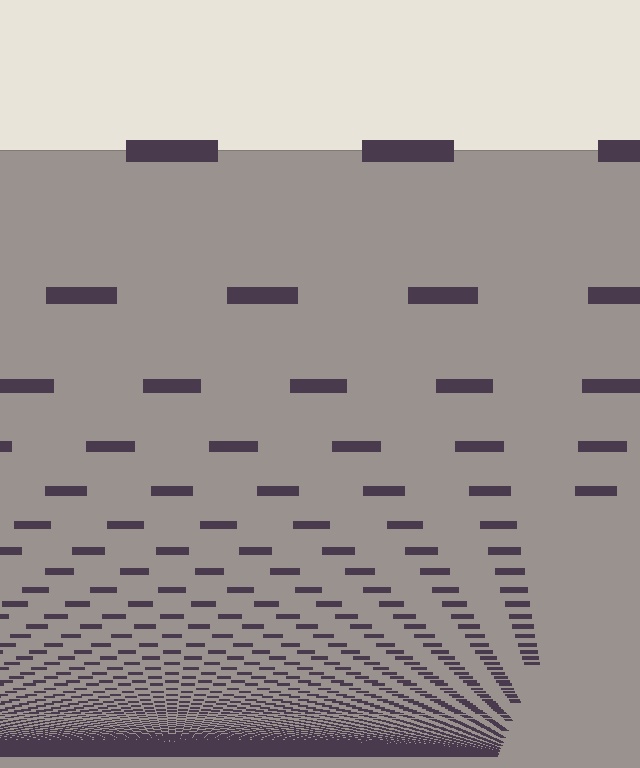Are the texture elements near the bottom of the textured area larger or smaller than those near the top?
Smaller. The gradient is inverted — elements near the bottom are smaller and denser.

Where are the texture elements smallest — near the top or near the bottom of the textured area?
Near the bottom.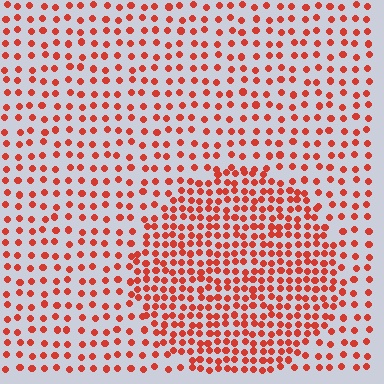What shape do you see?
I see a circle.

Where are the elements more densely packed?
The elements are more densely packed inside the circle boundary.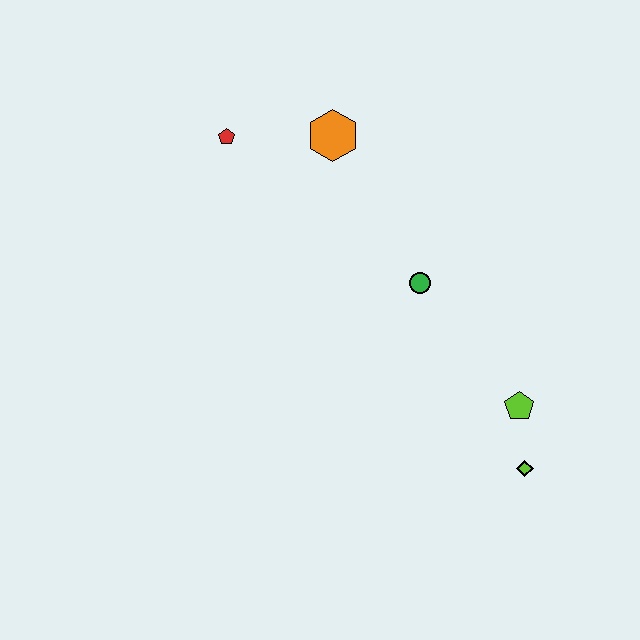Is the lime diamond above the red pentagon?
No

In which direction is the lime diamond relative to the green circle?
The lime diamond is below the green circle.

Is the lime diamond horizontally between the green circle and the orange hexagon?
No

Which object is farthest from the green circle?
The red pentagon is farthest from the green circle.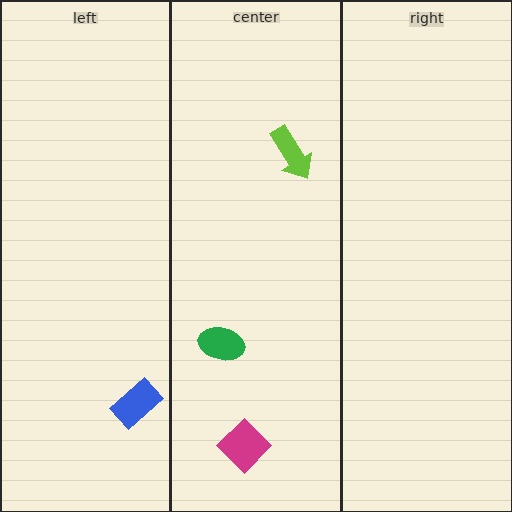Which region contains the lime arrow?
The center region.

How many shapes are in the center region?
3.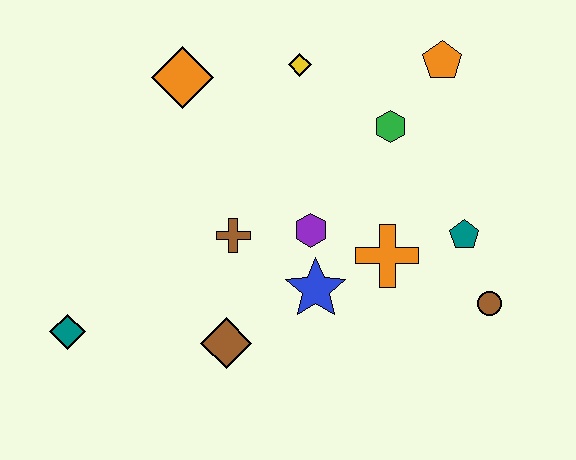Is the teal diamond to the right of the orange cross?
No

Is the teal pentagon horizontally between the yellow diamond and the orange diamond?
No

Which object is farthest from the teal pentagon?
The teal diamond is farthest from the teal pentagon.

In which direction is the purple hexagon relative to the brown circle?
The purple hexagon is to the left of the brown circle.